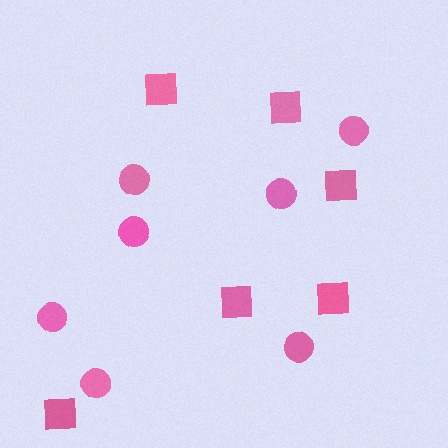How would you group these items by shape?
There are 2 groups: one group of squares (6) and one group of circles (7).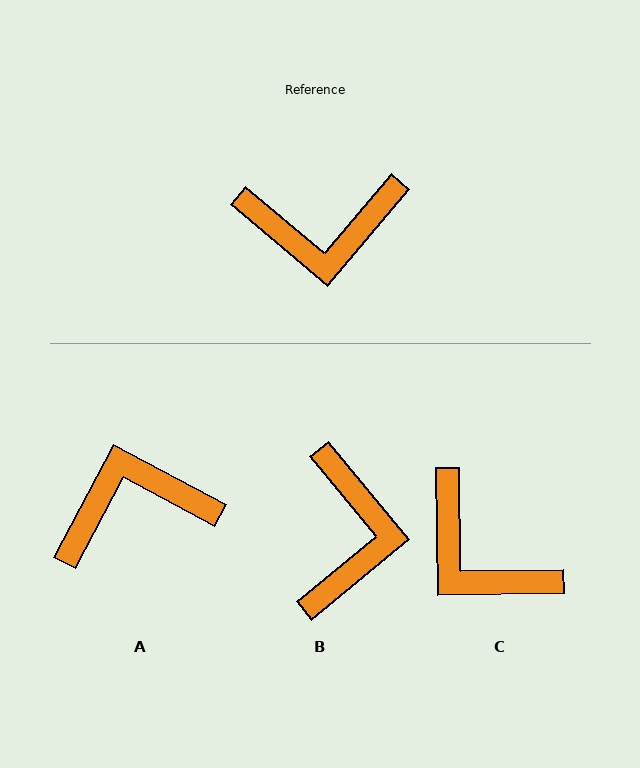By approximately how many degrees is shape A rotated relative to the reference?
Approximately 168 degrees clockwise.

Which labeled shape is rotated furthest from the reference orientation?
A, about 168 degrees away.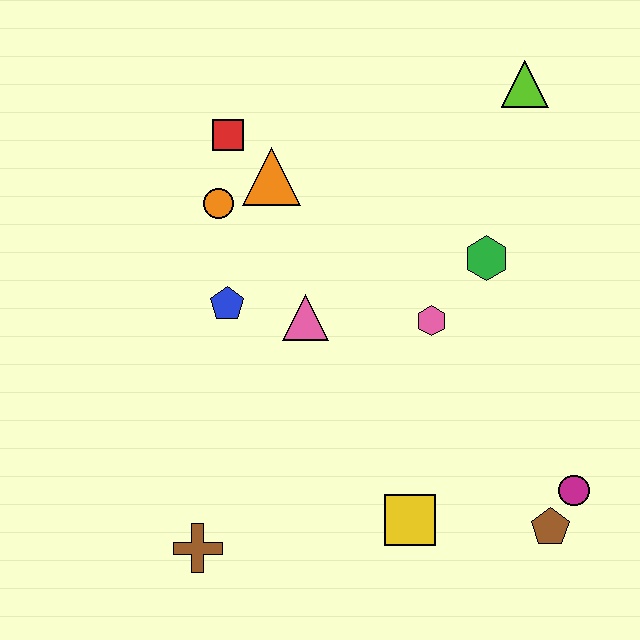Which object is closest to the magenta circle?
The brown pentagon is closest to the magenta circle.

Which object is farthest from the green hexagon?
The brown cross is farthest from the green hexagon.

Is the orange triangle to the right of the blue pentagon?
Yes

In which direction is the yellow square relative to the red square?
The yellow square is below the red square.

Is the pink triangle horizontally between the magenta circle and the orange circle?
Yes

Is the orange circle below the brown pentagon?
No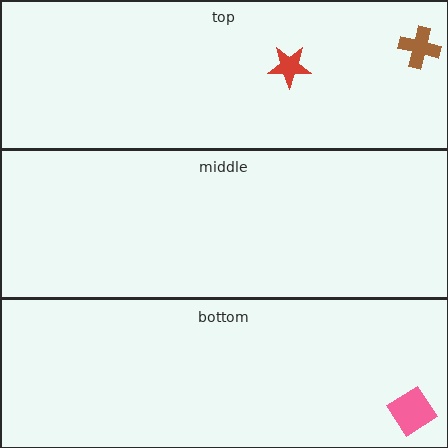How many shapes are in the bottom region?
1.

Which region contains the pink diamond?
The bottom region.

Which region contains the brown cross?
The top region.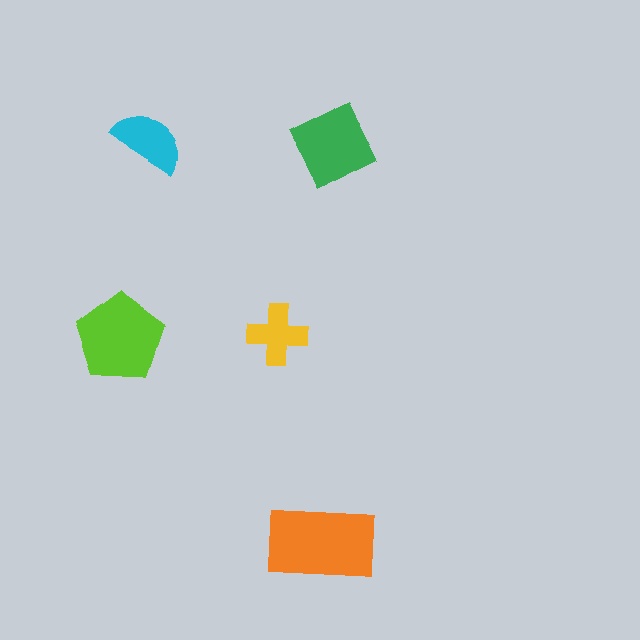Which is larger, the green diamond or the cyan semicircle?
The green diamond.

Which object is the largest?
The orange rectangle.